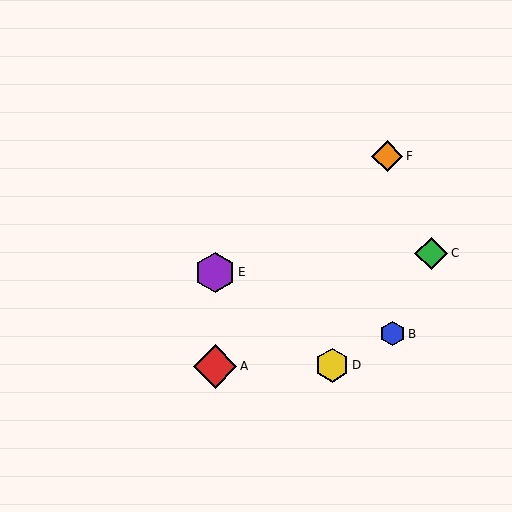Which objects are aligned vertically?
Objects A, E are aligned vertically.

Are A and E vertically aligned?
Yes, both are at x≈215.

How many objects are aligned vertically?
2 objects (A, E) are aligned vertically.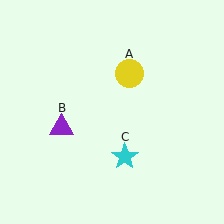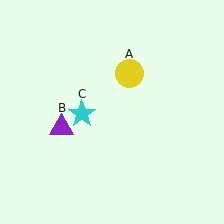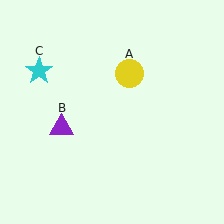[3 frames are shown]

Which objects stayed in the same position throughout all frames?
Yellow circle (object A) and purple triangle (object B) remained stationary.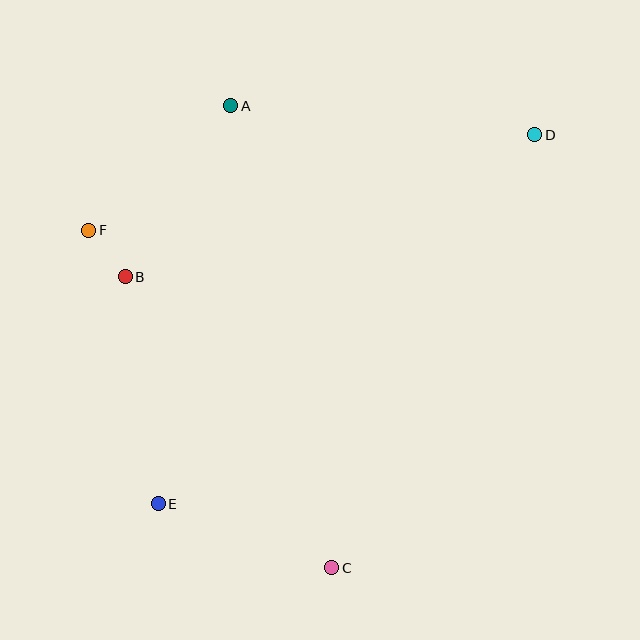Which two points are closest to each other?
Points B and F are closest to each other.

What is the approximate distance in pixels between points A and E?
The distance between A and E is approximately 404 pixels.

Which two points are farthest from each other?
Points D and E are farthest from each other.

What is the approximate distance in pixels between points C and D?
The distance between C and D is approximately 478 pixels.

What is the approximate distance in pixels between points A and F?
The distance between A and F is approximately 189 pixels.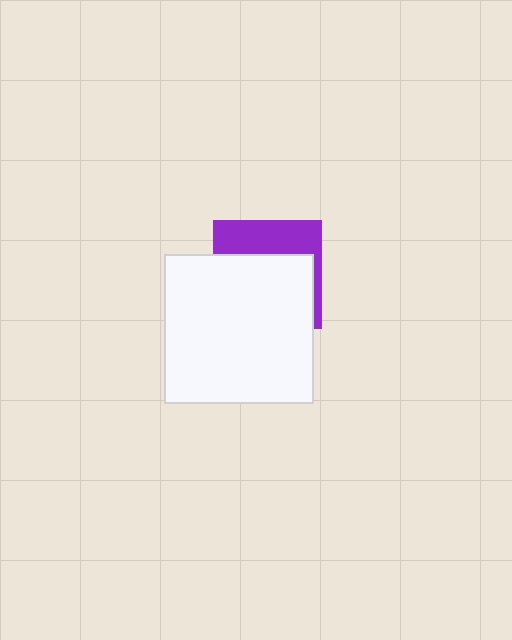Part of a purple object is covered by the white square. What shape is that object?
It is a square.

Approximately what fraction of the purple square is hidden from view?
Roughly 64% of the purple square is hidden behind the white square.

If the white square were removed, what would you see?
You would see the complete purple square.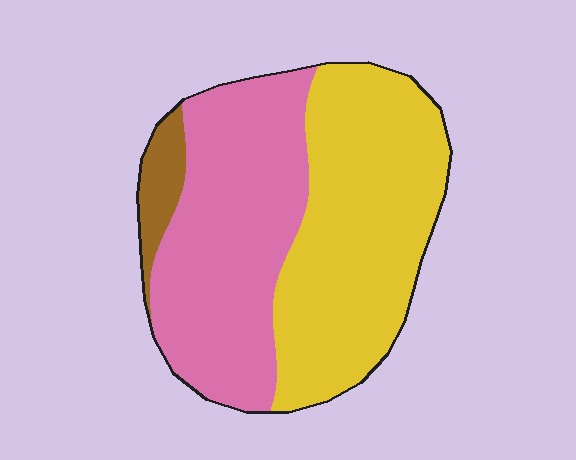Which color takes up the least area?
Brown, at roughly 5%.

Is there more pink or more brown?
Pink.